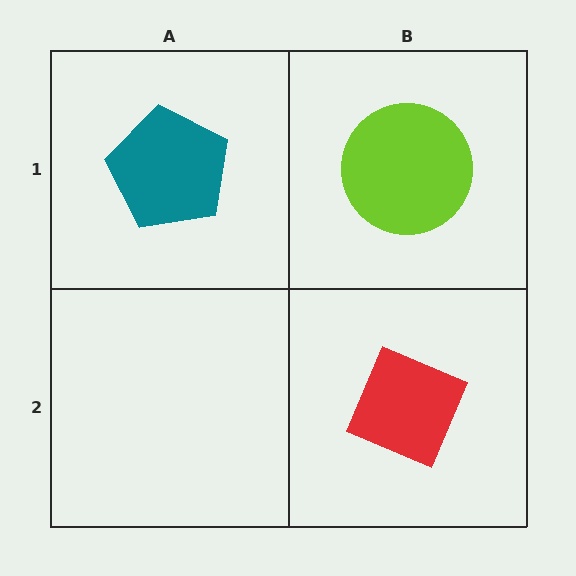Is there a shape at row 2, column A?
No, that cell is empty.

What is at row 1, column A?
A teal pentagon.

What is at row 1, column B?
A lime circle.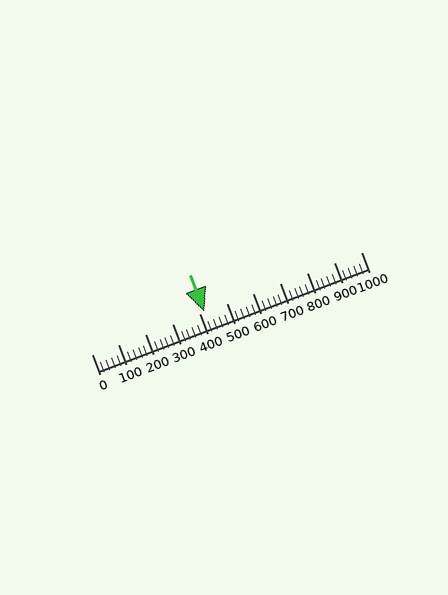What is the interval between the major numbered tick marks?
The major tick marks are spaced 100 units apart.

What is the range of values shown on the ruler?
The ruler shows values from 0 to 1000.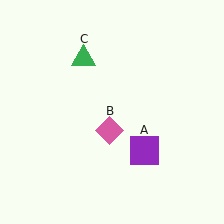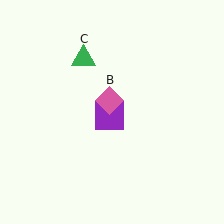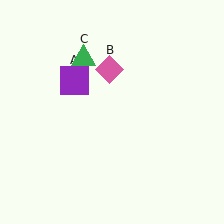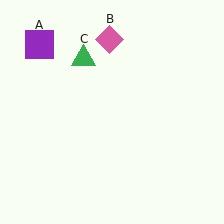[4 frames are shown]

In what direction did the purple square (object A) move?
The purple square (object A) moved up and to the left.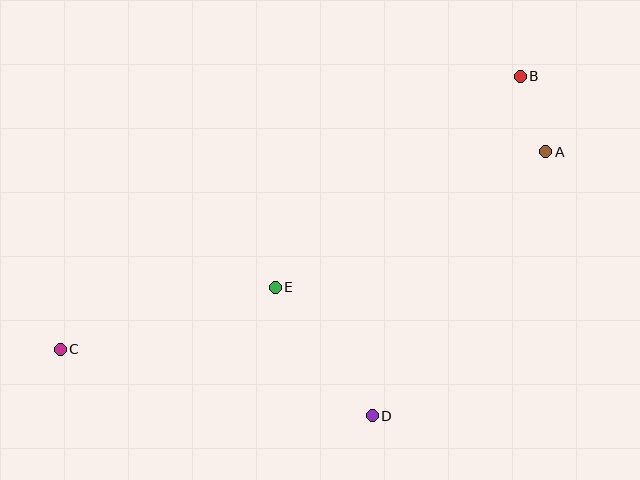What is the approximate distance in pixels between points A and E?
The distance between A and E is approximately 303 pixels.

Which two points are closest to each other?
Points A and B are closest to each other.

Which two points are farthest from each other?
Points B and C are farthest from each other.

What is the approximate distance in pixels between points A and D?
The distance between A and D is approximately 316 pixels.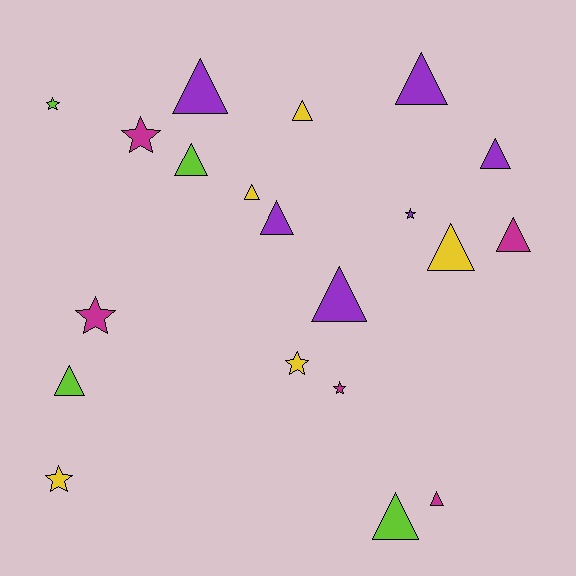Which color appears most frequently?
Purple, with 6 objects.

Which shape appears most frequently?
Triangle, with 13 objects.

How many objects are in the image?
There are 20 objects.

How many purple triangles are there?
There are 5 purple triangles.